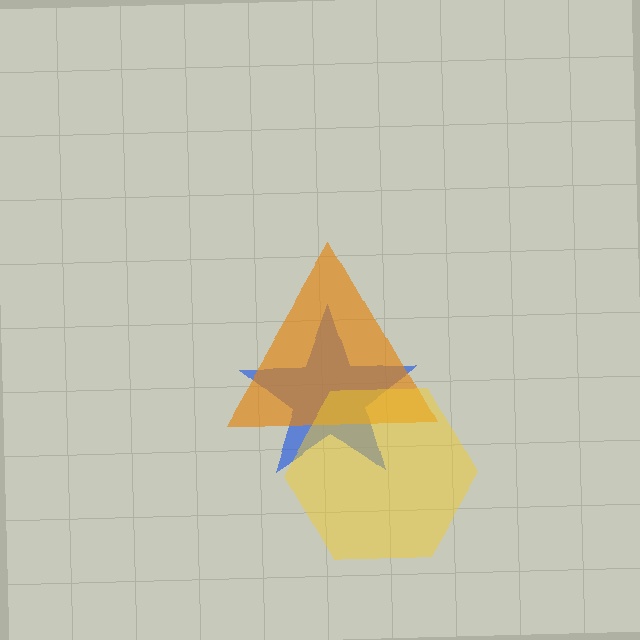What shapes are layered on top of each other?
The layered shapes are: a blue star, an orange triangle, a yellow hexagon.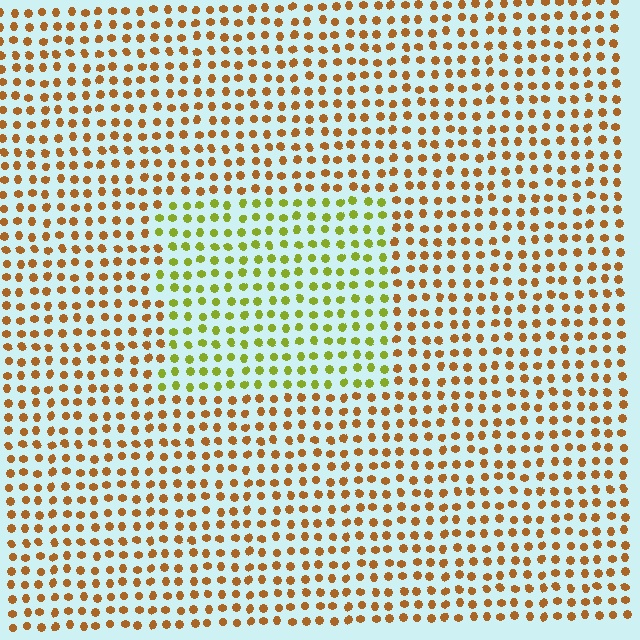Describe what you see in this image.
The image is filled with small brown elements in a uniform arrangement. A rectangle-shaped region is visible where the elements are tinted to a slightly different hue, forming a subtle color boundary.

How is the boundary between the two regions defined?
The boundary is defined purely by a slight shift in hue (about 48 degrees). Spacing, size, and orientation are identical on both sides.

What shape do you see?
I see a rectangle.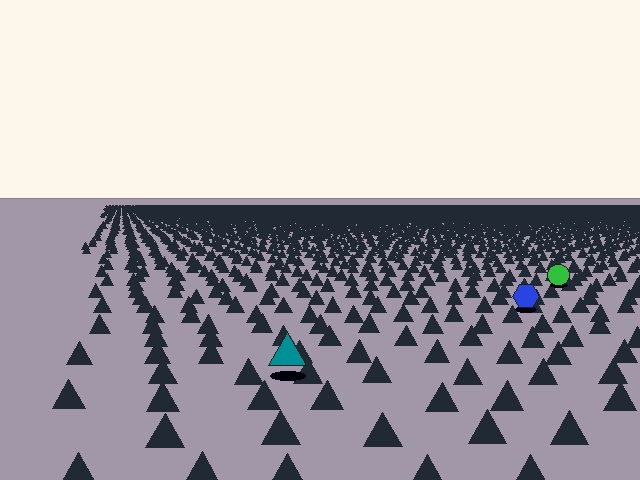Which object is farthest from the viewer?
The green circle is farthest from the viewer. It appears smaller and the ground texture around it is denser.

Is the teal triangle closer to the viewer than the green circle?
Yes. The teal triangle is closer — you can tell from the texture gradient: the ground texture is coarser near it.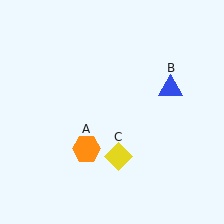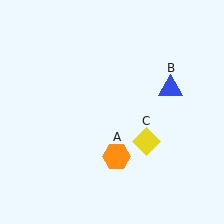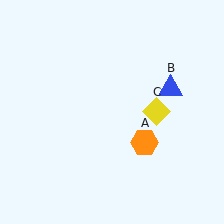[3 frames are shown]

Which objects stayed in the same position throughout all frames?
Blue triangle (object B) remained stationary.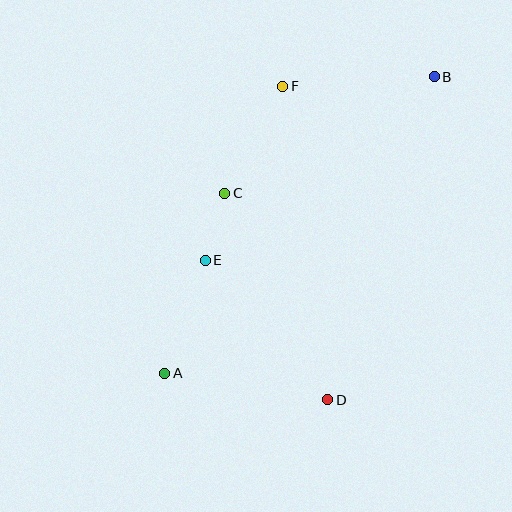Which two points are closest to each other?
Points C and E are closest to each other.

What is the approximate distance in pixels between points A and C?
The distance between A and C is approximately 190 pixels.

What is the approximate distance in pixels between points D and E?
The distance between D and E is approximately 185 pixels.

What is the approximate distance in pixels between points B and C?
The distance between B and C is approximately 240 pixels.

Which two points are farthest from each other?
Points A and B are farthest from each other.